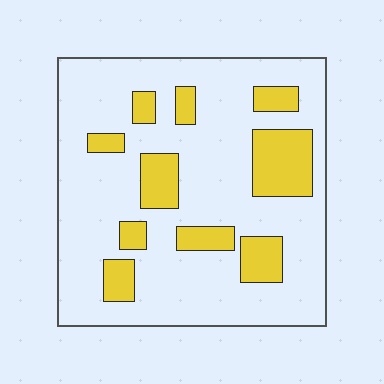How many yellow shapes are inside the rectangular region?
10.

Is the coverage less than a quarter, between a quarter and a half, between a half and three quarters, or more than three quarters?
Less than a quarter.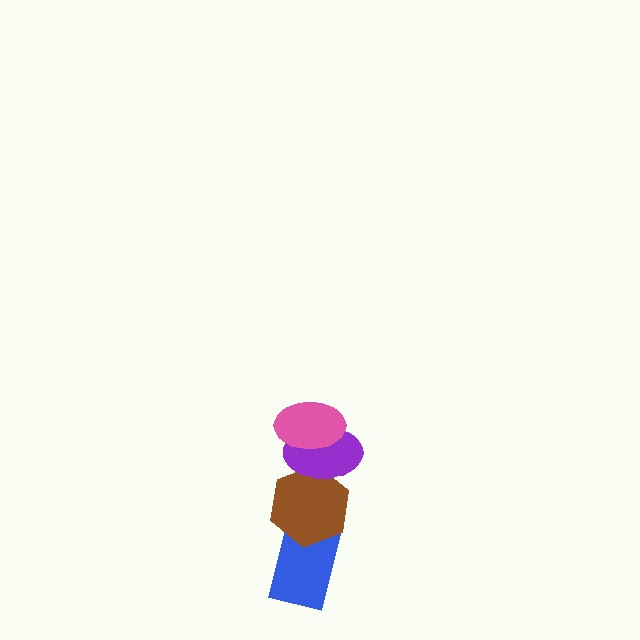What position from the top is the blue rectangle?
The blue rectangle is 4th from the top.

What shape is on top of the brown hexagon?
The purple ellipse is on top of the brown hexagon.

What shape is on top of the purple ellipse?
The pink ellipse is on top of the purple ellipse.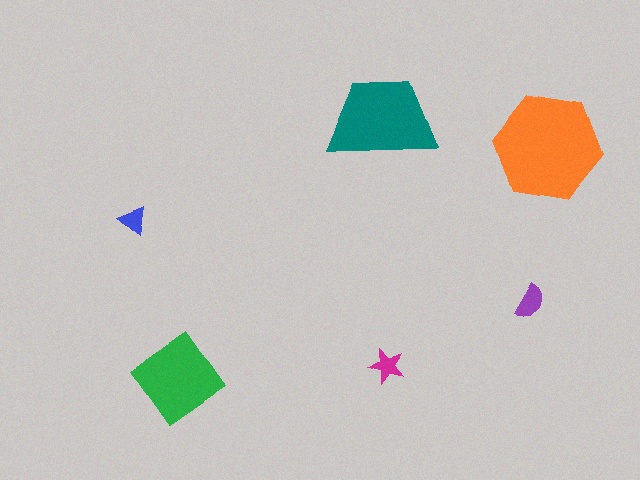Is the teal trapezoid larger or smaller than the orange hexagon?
Smaller.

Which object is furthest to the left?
The blue triangle is leftmost.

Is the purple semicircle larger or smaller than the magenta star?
Larger.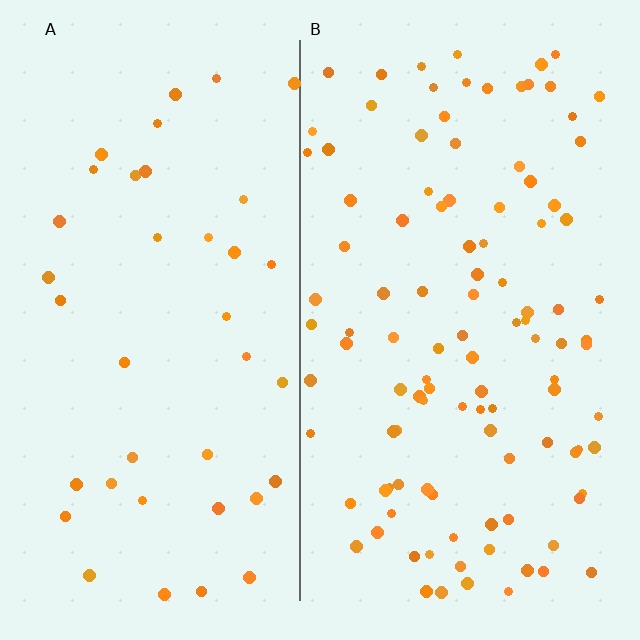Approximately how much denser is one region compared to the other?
Approximately 2.8× — region B over region A.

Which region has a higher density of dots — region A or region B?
B (the right).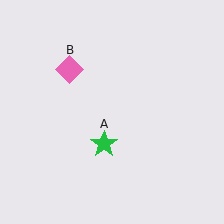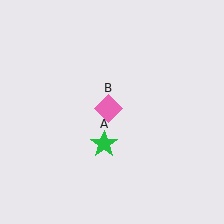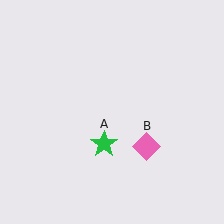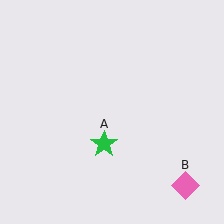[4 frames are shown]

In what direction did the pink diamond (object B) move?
The pink diamond (object B) moved down and to the right.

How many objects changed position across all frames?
1 object changed position: pink diamond (object B).